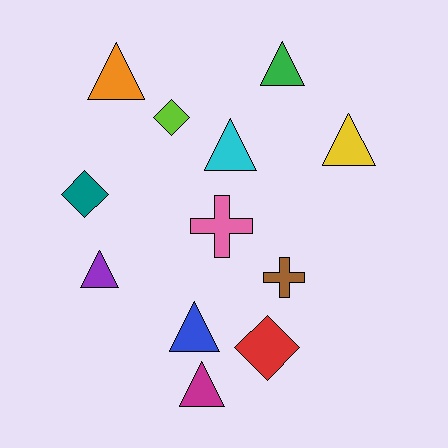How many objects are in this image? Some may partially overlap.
There are 12 objects.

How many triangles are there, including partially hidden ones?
There are 7 triangles.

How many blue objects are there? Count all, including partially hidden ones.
There is 1 blue object.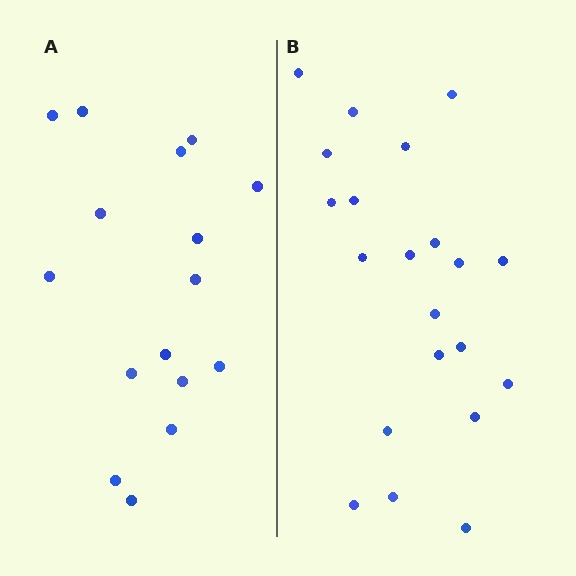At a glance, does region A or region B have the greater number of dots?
Region B (the right region) has more dots.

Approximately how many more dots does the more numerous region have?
Region B has about 5 more dots than region A.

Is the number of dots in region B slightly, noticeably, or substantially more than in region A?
Region B has noticeably more, but not dramatically so. The ratio is roughly 1.3 to 1.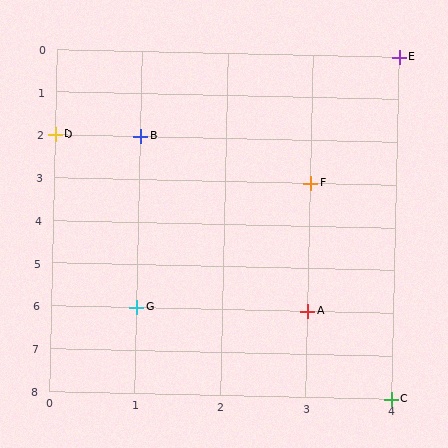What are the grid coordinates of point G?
Point G is at grid coordinates (1, 6).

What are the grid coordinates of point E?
Point E is at grid coordinates (4, 0).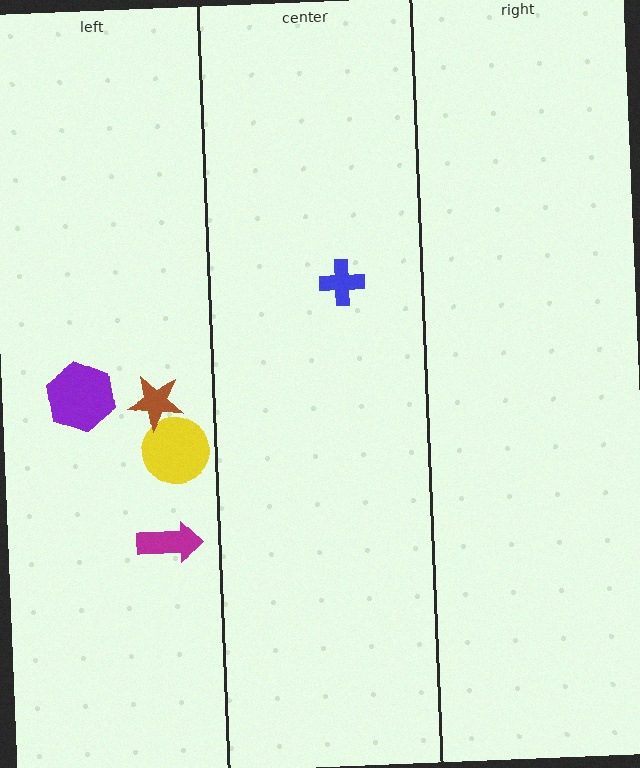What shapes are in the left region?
The yellow circle, the brown star, the purple hexagon, the magenta arrow.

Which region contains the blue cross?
The center region.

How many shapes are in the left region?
4.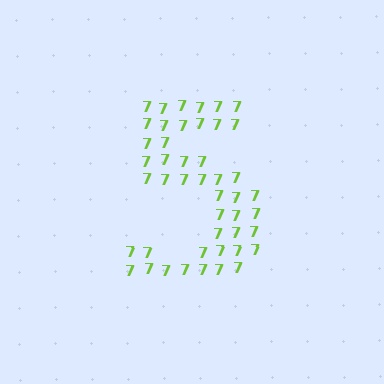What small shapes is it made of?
It is made of small digit 7's.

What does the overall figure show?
The overall figure shows the digit 5.